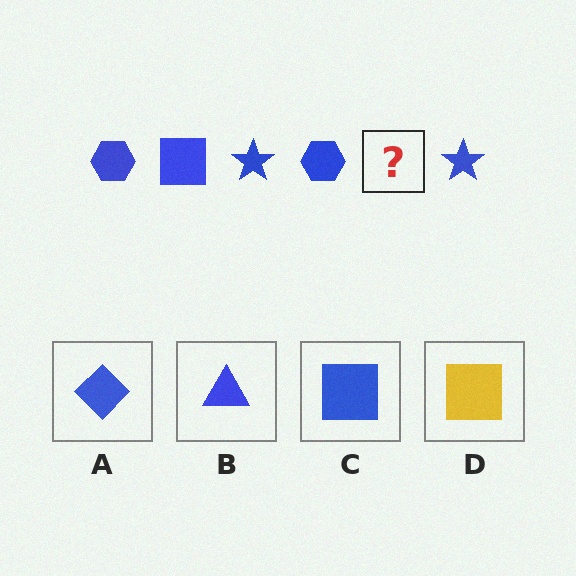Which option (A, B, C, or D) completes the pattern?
C.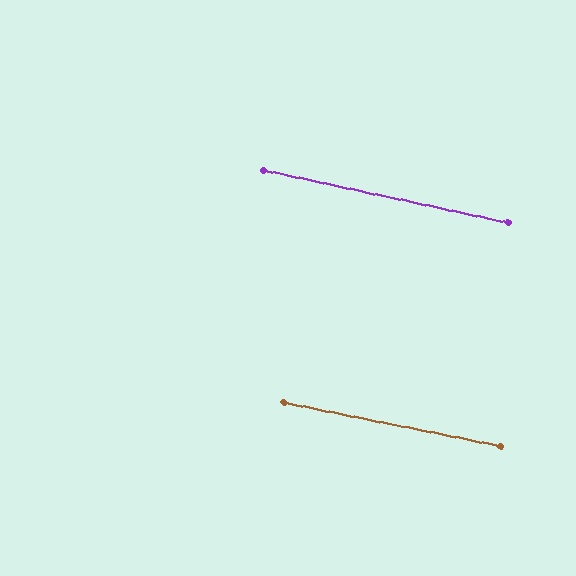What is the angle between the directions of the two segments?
Approximately 1 degree.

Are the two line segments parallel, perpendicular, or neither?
Parallel — their directions differ by only 0.6°.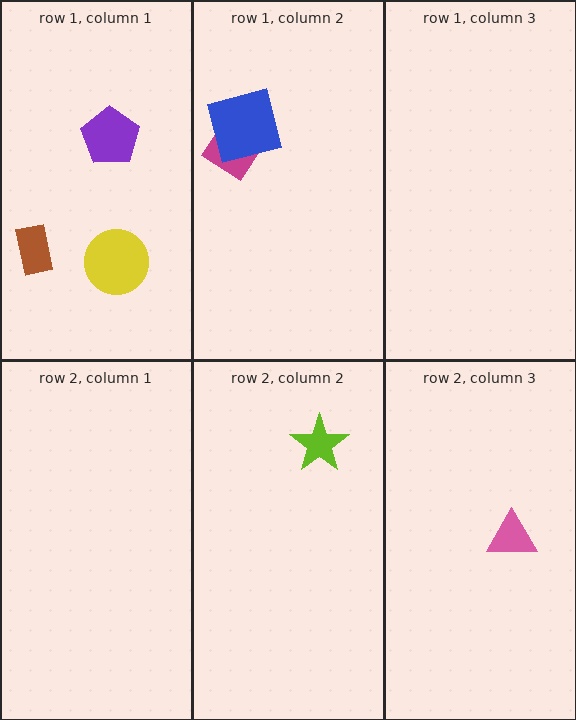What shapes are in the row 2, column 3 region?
The pink triangle.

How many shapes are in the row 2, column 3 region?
1.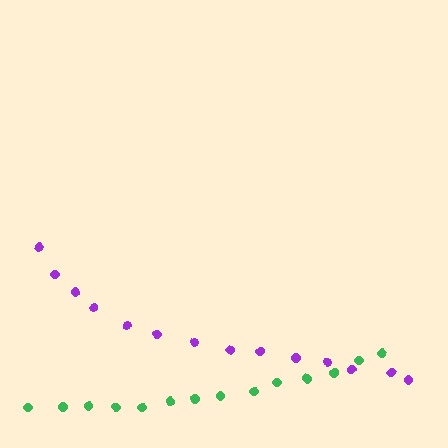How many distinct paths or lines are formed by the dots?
There are 2 distinct paths.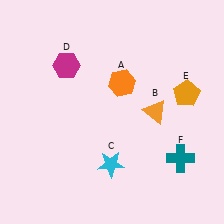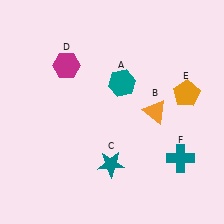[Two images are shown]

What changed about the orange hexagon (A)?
In Image 1, A is orange. In Image 2, it changed to teal.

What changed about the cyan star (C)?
In Image 1, C is cyan. In Image 2, it changed to teal.